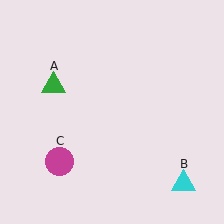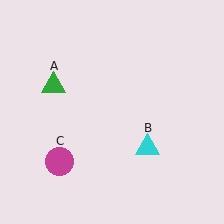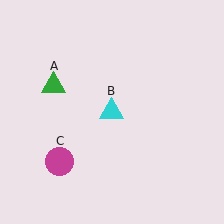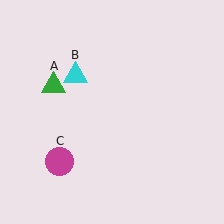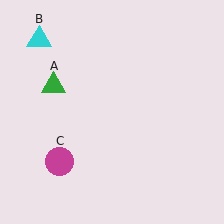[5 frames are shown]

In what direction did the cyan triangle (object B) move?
The cyan triangle (object B) moved up and to the left.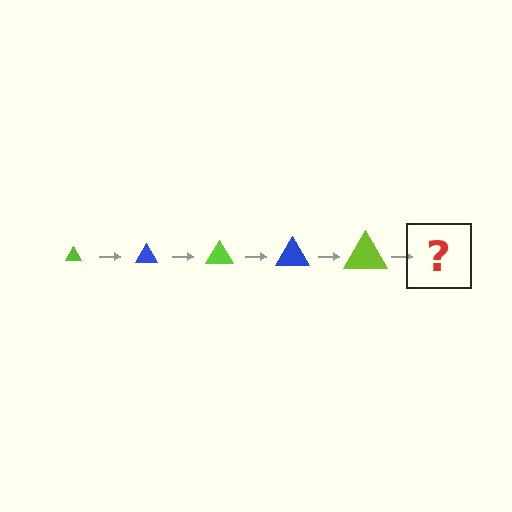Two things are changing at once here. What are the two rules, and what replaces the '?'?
The two rules are that the triangle grows larger each step and the color cycles through lime and blue. The '?' should be a blue triangle, larger than the previous one.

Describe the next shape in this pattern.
It should be a blue triangle, larger than the previous one.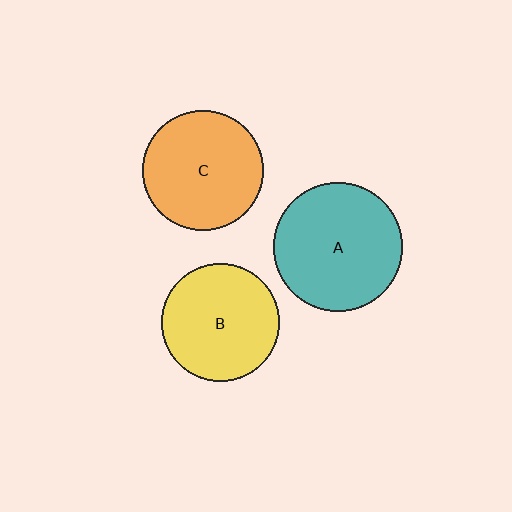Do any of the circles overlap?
No, none of the circles overlap.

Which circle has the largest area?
Circle A (teal).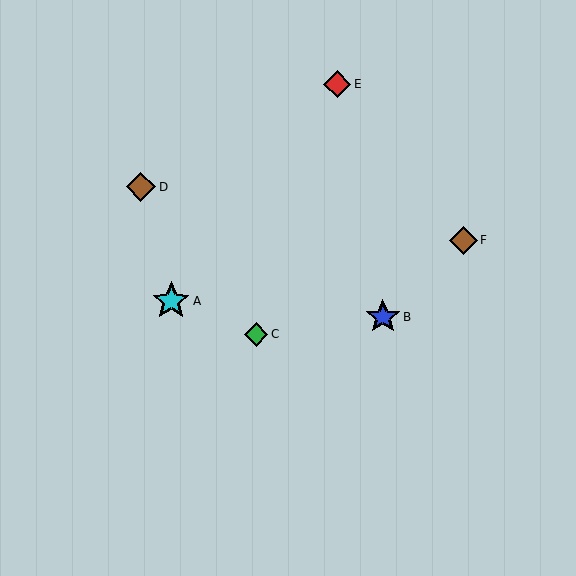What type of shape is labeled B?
Shape B is a blue star.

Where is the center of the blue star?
The center of the blue star is at (383, 317).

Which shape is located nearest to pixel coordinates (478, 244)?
The brown diamond (labeled F) at (464, 240) is nearest to that location.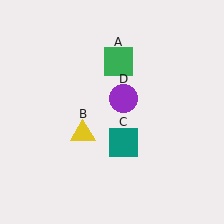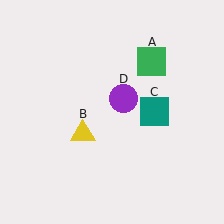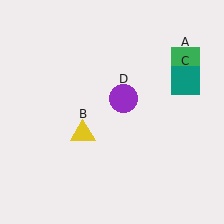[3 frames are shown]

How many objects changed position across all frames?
2 objects changed position: green square (object A), teal square (object C).